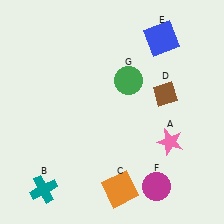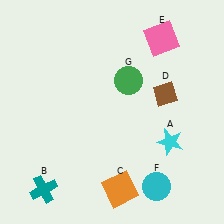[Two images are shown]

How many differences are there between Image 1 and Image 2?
There are 3 differences between the two images.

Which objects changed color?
A changed from pink to cyan. E changed from blue to pink. F changed from magenta to cyan.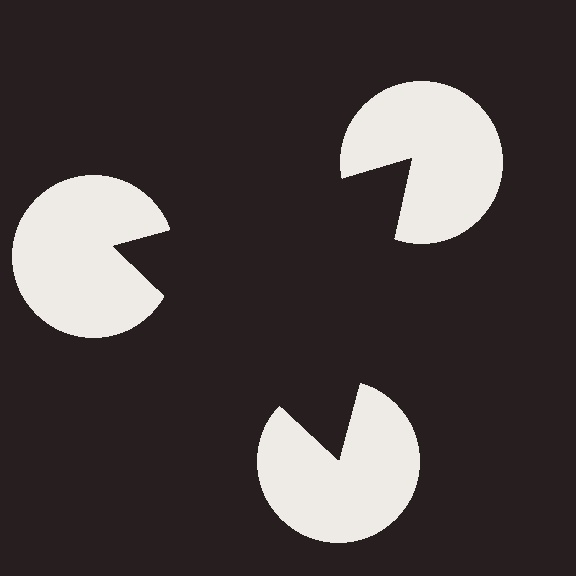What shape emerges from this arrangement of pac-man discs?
An illusory triangle — its edges are inferred from the aligned wedge cuts in the pac-man discs, not physically drawn.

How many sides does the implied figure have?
3 sides.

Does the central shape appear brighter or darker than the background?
It typically appears slightly darker than the background, even though no actual brightness change is drawn.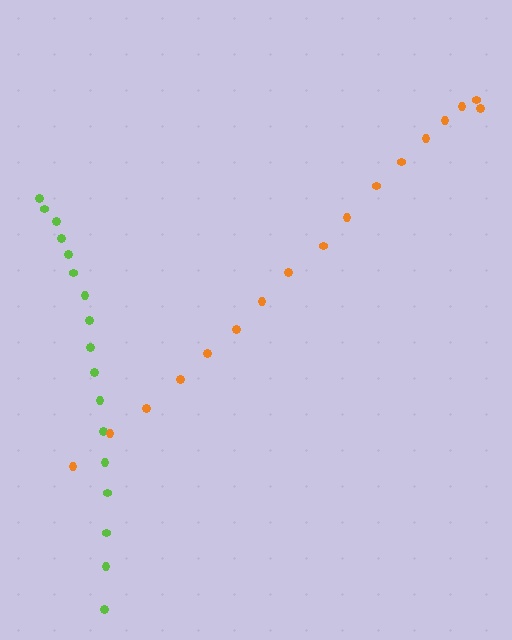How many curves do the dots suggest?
There are 2 distinct paths.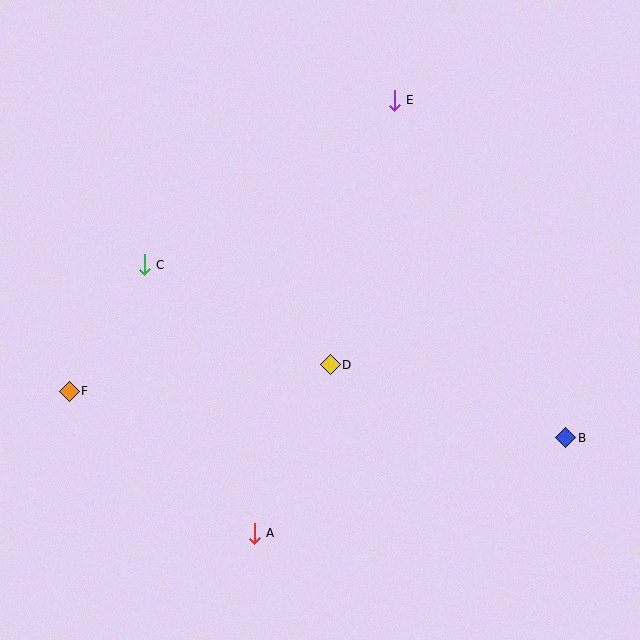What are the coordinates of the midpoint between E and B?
The midpoint between E and B is at (480, 269).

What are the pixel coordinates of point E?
Point E is at (394, 100).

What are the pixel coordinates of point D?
Point D is at (330, 365).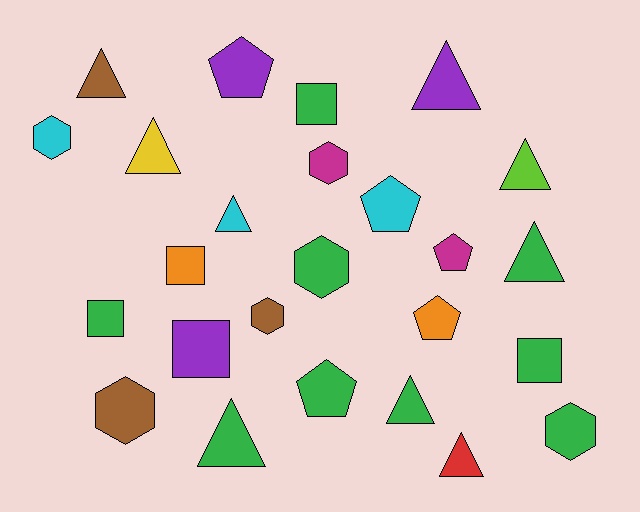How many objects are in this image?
There are 25 objects.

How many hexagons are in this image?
There are 6 hexagons.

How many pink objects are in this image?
There are no pink objects.